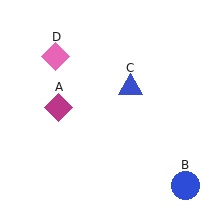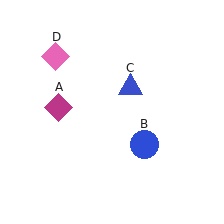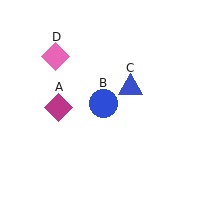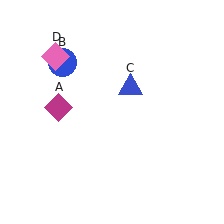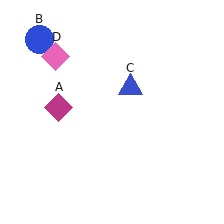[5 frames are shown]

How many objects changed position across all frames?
1 object changed position: blue circle (object B).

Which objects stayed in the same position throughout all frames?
Magenta diamond (object A) and blue triangle (object C) and pink diamond (object D) remained stationary.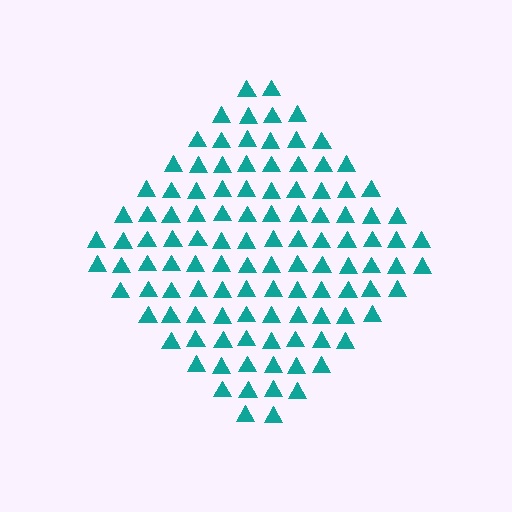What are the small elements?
The small elements are triangles.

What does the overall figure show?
The overall figure shows a diamond.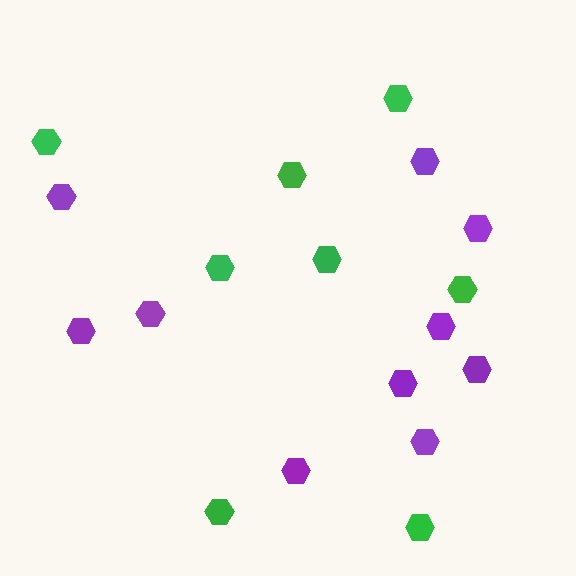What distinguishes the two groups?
There are 2 groups: one group of green hexagons (8) and one group of purple hexagons (10).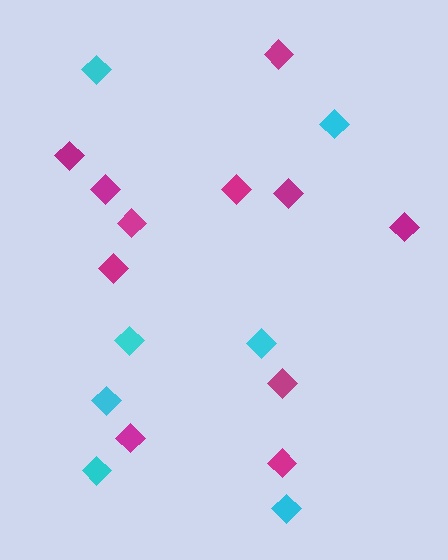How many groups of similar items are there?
There are 2 groups: one group of cyan diamonds (7) and one group of magenta diamonds (11).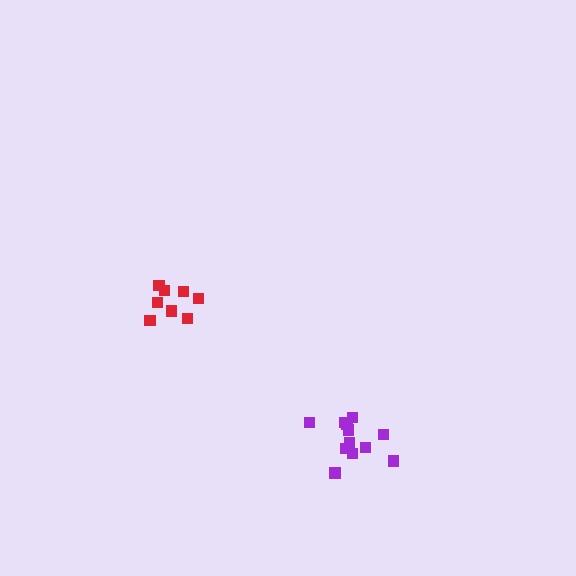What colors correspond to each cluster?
The clusters are colored: red, purple.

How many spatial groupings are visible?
There are 2 spatial groupings.